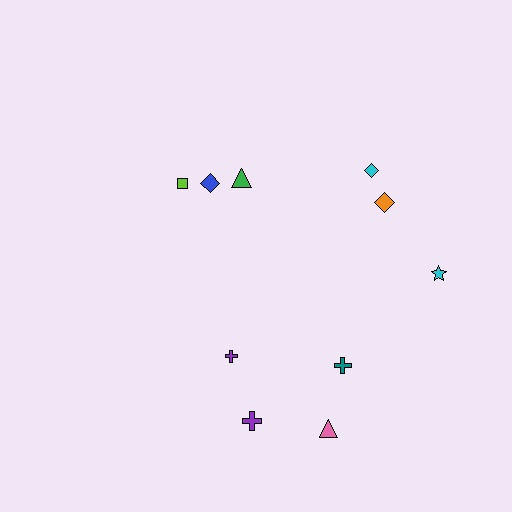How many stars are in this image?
There is 1 star.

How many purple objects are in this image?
There are 2 purple objects.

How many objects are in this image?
There are 10 objects.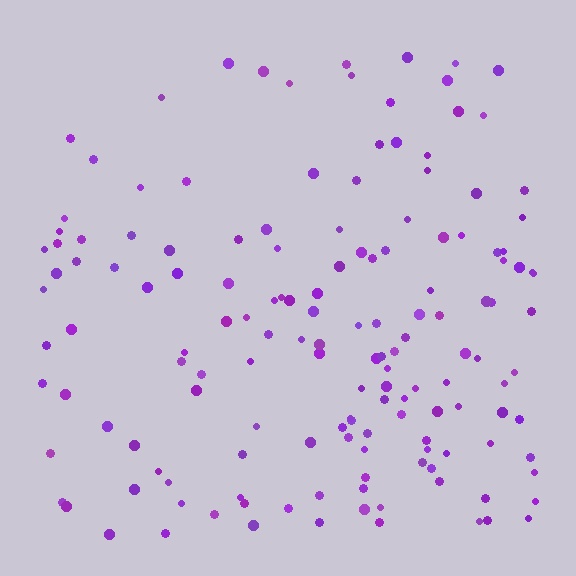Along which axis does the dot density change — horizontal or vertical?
Vertical.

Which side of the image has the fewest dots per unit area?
The top.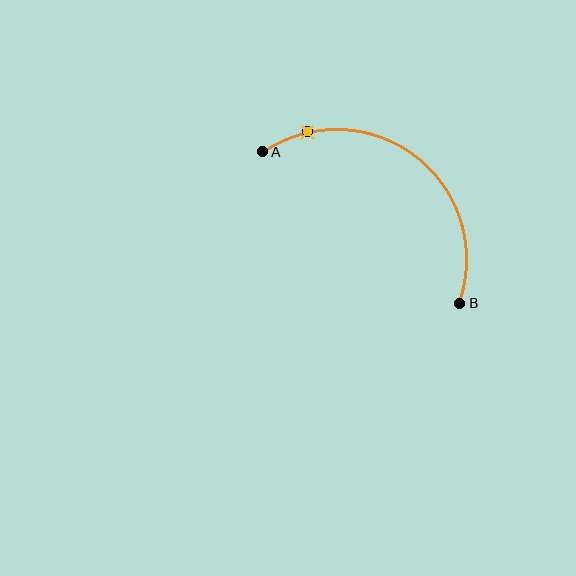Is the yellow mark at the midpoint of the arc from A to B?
No. The yellow mark lies on the arc but is closer to endpoint A. The arc midpoint would be at the point on the curve equidistant along the arc from both A and B.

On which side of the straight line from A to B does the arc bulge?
The arc bulges above and to the right of the straight line connecting A and B.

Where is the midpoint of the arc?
The arc midpoint is the point on the curve farthest from the straight line joining A and B. It sits above and to the right of that line.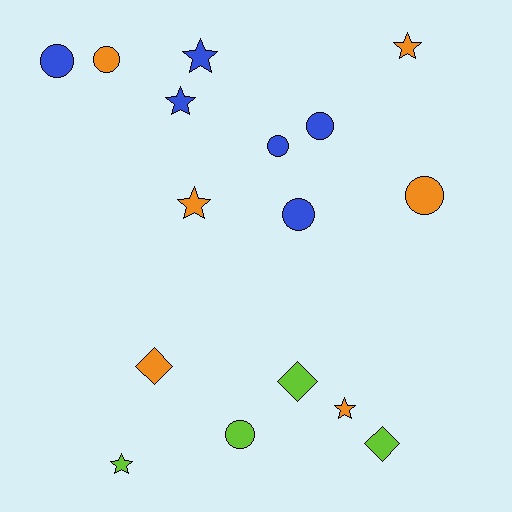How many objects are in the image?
There are 16 objects.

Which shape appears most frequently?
Circle, with 7 objects.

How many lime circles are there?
There is 1 lime circle.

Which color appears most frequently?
Blue, with 6 objects.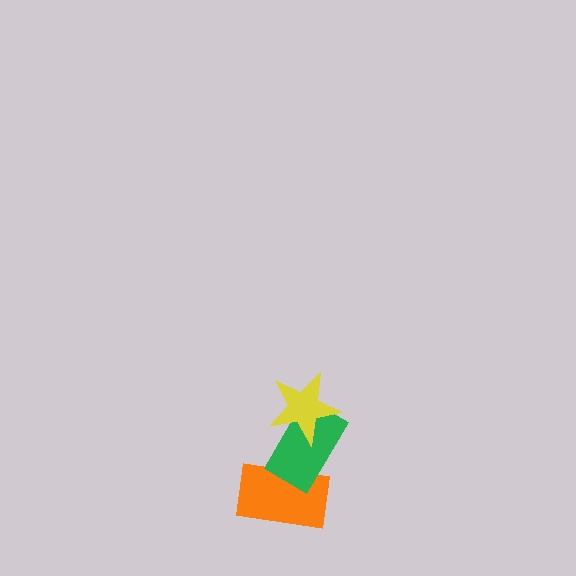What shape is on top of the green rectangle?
The yellow star is on top of the green rectangle.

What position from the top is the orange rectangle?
The orange rectangle is 3rd from the top.